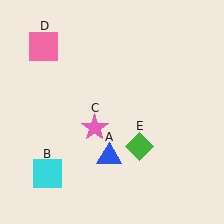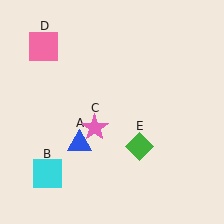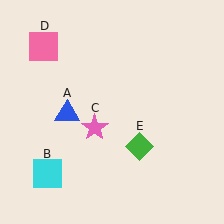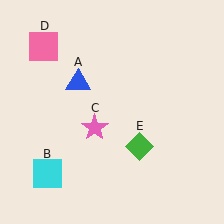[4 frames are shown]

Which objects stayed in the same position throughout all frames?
Cyan square (object B) and pink star (object C) and pink square (object D) and green diamond (object E) remained stationary.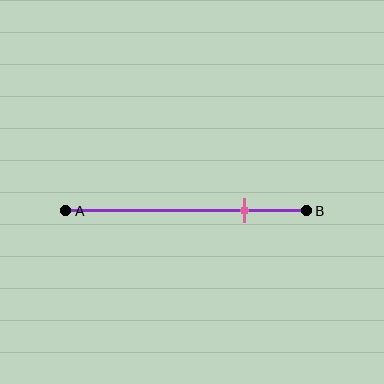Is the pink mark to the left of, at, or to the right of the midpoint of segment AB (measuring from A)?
The pink mark is to the right of the midpoint of segment AB.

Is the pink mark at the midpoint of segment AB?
No, the mark is at about 75% from A, not at the 50% midpoint.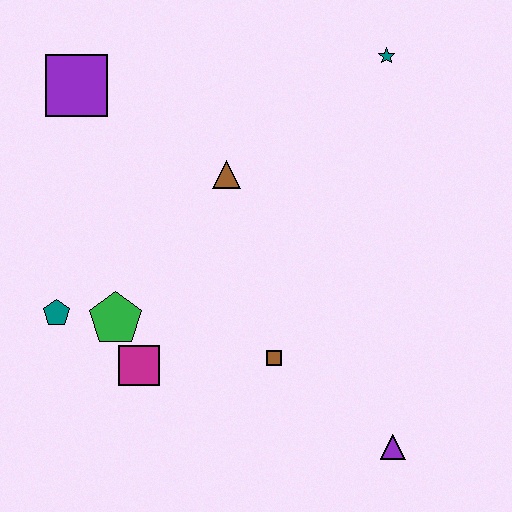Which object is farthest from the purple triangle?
The purple square is farthest from the purple triangle.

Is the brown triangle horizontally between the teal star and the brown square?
No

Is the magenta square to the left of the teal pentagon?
No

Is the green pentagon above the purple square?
No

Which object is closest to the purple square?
The brown triangle is closest to the purple square.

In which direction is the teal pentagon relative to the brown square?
The teal pentagon is to the left of the brown square.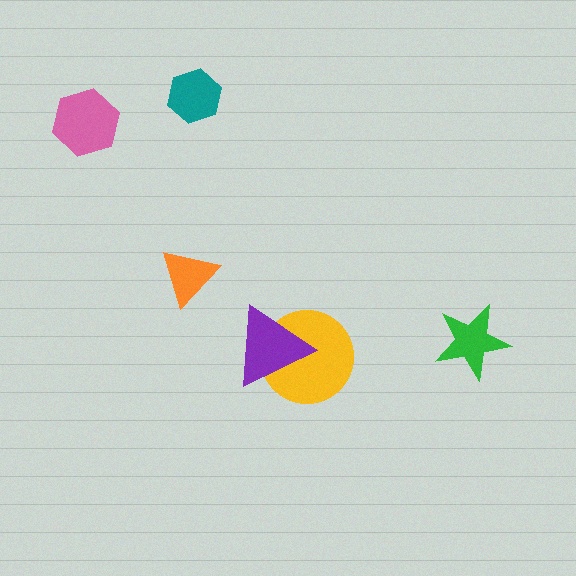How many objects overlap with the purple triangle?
1 object overlaps with the purple triangle.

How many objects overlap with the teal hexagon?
0 objects overlap with the teal hexagon.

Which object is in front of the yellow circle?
The purple triangle is in front of the yellow circle.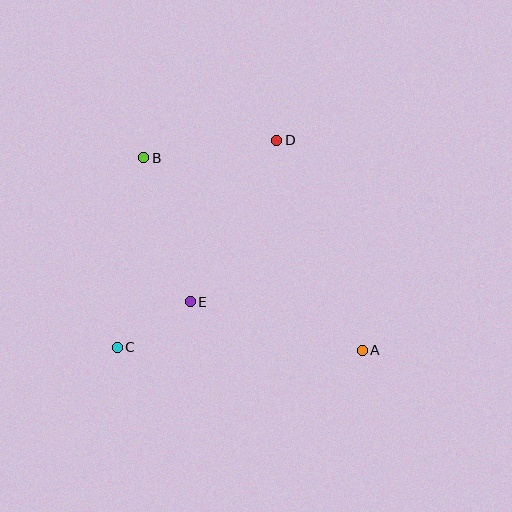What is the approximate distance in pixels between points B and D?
The distance between B and D is approximately 134 pixels.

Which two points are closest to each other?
Points C and E are closest to each other.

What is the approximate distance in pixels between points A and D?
The distance between A and D is approximately 226 pixels.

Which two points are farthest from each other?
Points A and B are farthest from each other.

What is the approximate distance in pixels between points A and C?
The distance between A and C is approximately 245 pixels.